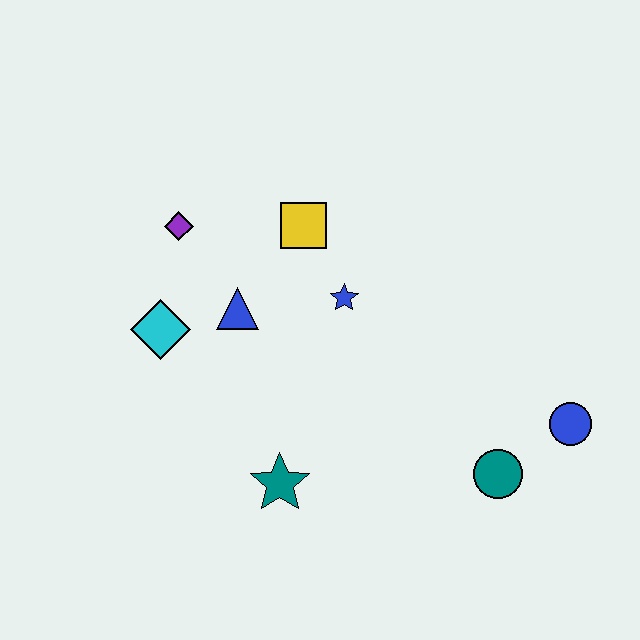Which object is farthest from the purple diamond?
The blue circle is farthest from the purple diamond.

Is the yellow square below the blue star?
No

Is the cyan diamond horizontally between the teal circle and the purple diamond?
No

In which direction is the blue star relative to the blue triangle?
The blue star is to the right of the blue triangle.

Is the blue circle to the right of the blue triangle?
Yes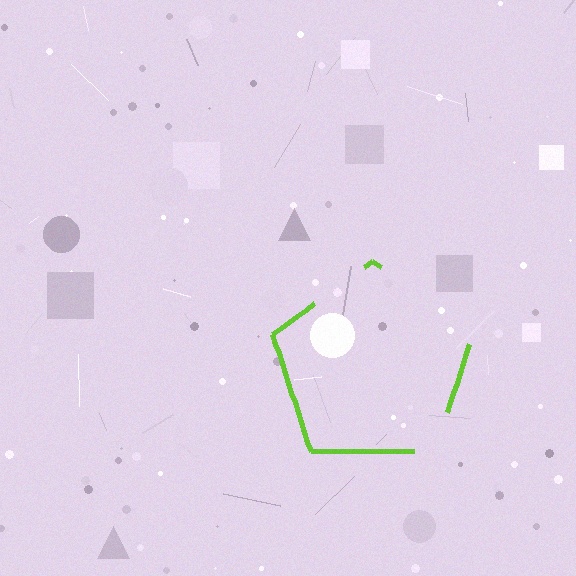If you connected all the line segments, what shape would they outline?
They would outline a pentagon.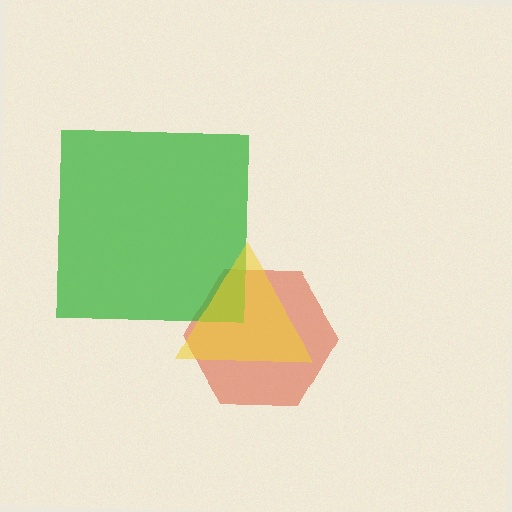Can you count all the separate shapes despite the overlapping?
Yes, there are 3 separate shapes.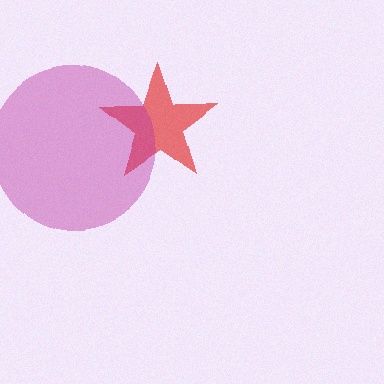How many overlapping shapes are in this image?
There are 2 overlapping shapes in the image.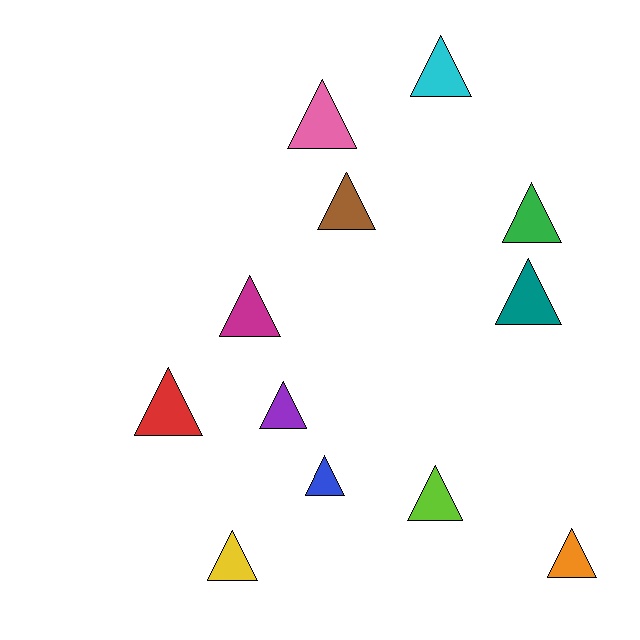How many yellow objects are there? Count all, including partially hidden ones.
There is 1 yellow object.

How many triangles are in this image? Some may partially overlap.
There are 12 triangles.